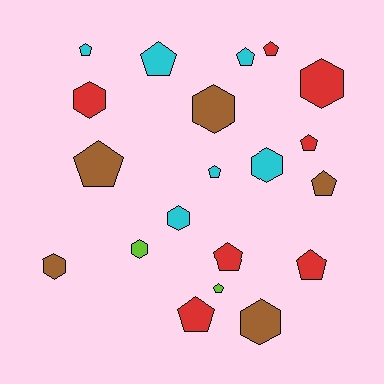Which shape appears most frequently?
Pentagon, with 12 objects.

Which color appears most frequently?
Red, with 7 objects.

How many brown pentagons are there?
There are 2 brown pentagons.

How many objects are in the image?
There are 20 objects.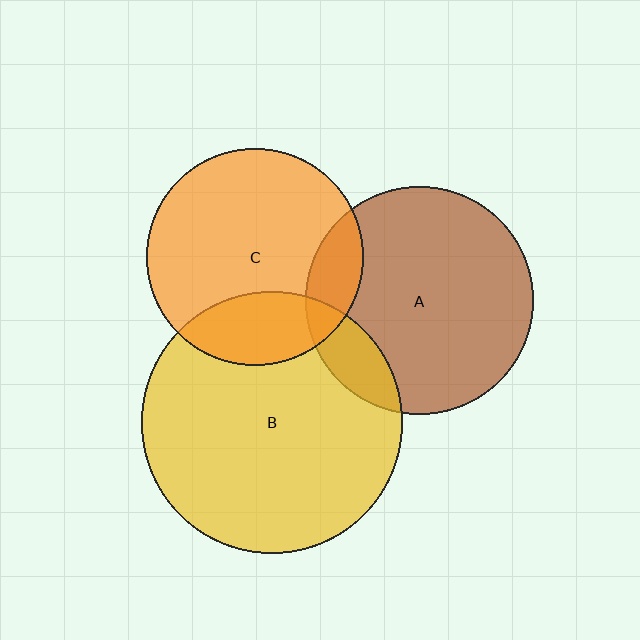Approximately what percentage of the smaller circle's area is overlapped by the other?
Approximately 25%.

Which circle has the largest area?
Circle B (yellow).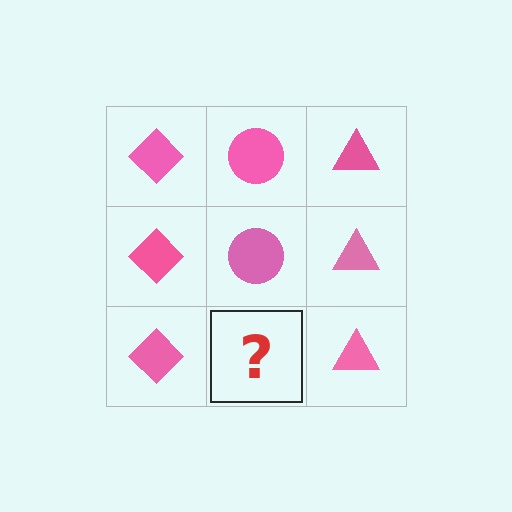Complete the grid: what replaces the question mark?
The question mark should be replaced with a pink circle.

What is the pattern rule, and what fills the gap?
The rule is that each column has a consistent shape. The gap should be filled with a pink circle.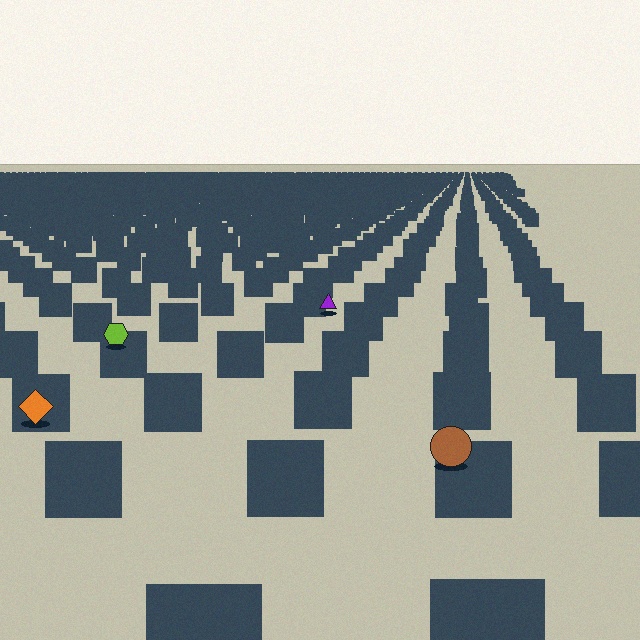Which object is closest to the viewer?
The brown circle is closest. The texture marks near it are larger and more spread out.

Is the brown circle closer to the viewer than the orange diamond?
Yes. The brown circle is closer — you can tell from the texture gradient: the ground texture is coarser near it.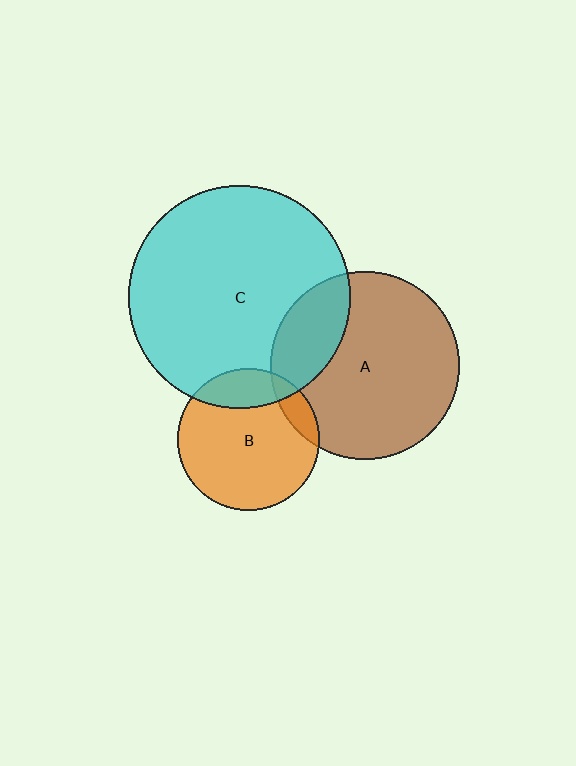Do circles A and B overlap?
Yes.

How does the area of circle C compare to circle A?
Approximately 1.4 times.